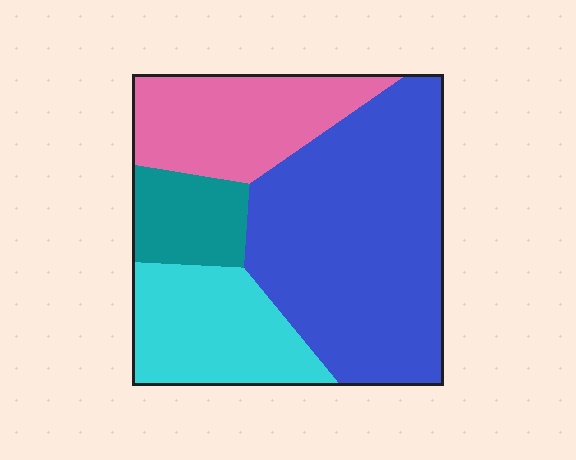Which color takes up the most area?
Blue, at roughly 50%.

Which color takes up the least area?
Teal, at roughly 10%.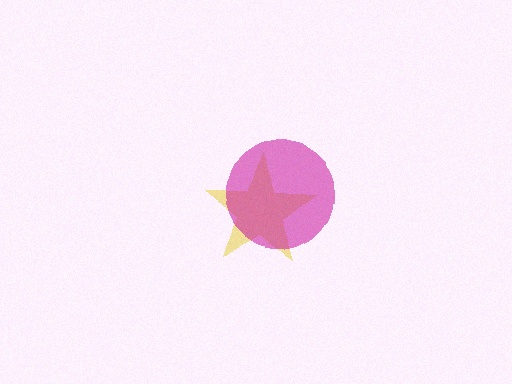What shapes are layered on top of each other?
The layered shapes are: a yellow star, a magenta circle.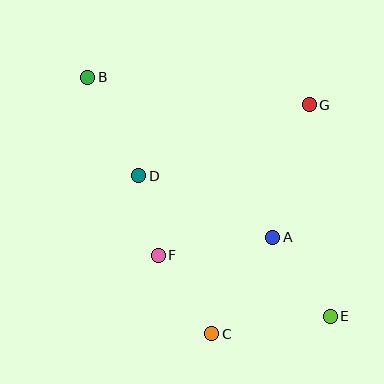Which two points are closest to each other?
Points D and F are closest to each other.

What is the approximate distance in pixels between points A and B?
The distance between A and B is approximately 244 pixels.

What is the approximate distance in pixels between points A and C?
The distance between A and C is approximately 114 pixels.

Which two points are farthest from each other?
Points B and E are farthest from each other.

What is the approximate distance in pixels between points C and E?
The distance between C and E is approximately 119 pixels.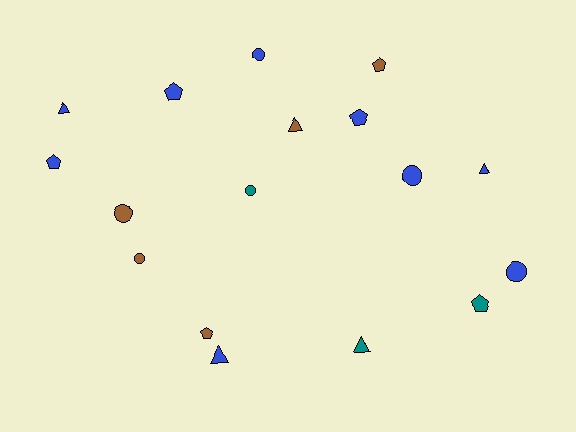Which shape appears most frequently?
Pentagon, with 6 objects.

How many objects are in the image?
There are 17 objects.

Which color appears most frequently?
Blue, with 9 objects.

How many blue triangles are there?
There are 3 blue triangles.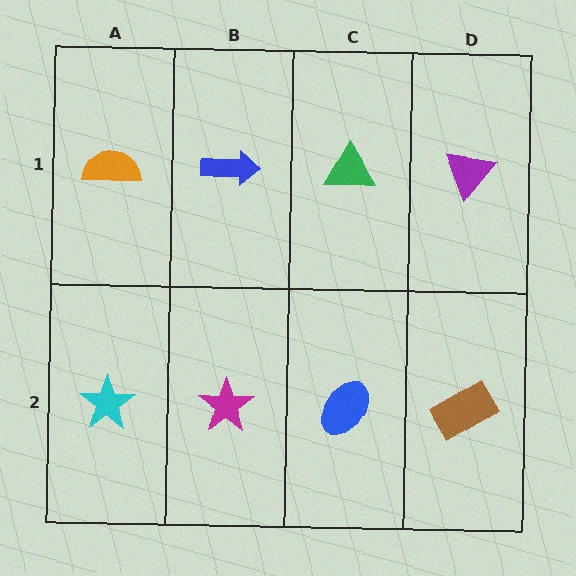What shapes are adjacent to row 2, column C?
A green triangle (row 1, column C), a magenta star (row 2, column B), a brown rectangle (row 2, column D).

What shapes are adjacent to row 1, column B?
A magenta star (row 2, column B), an orange semicircle (row 1, column A), a green triangle (row 1, column C).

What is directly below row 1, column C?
A blue ellipse.